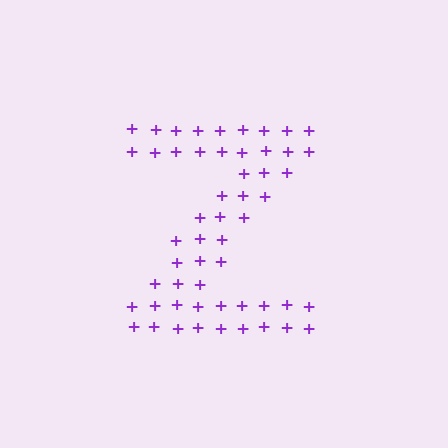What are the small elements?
The small elements are plus signs.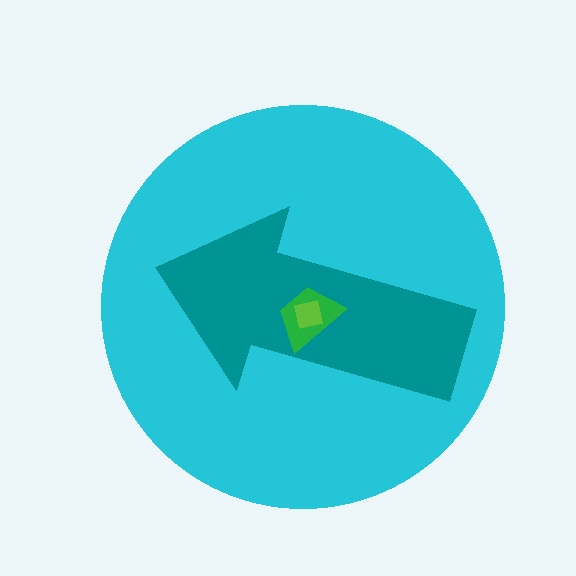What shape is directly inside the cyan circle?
The teal arrow.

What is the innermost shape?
The lime square.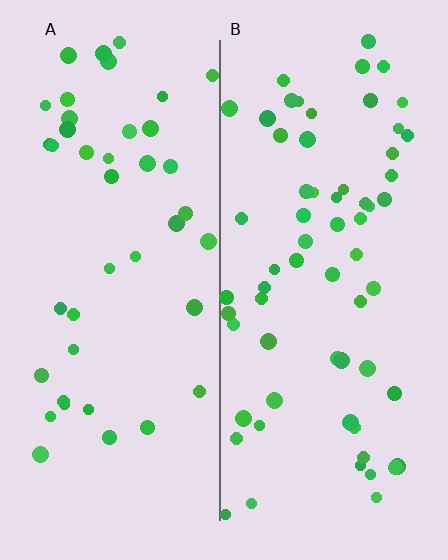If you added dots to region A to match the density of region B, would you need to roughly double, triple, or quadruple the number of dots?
Approximately double.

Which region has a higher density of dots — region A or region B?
B (the right).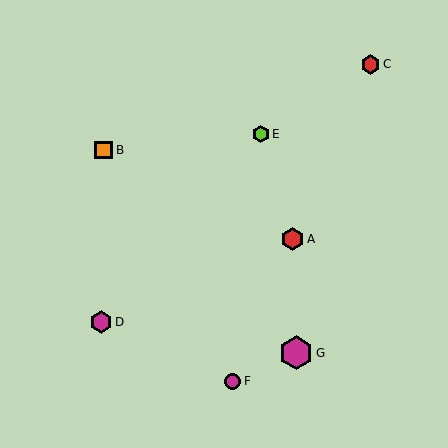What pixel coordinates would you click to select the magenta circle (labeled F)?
Click at (232, 381) to select the magenta circle F.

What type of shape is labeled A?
Shape A is a red hexagon.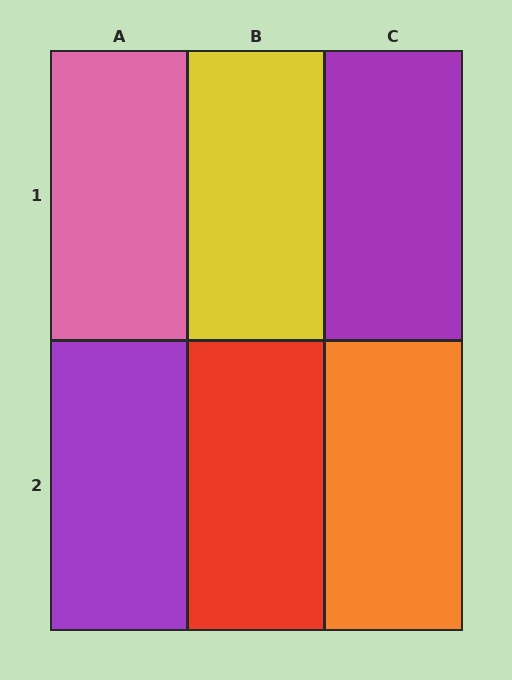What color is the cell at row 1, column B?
Yellow.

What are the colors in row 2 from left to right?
Purple, red, orange.